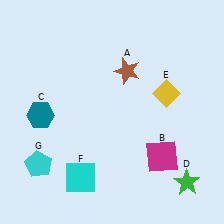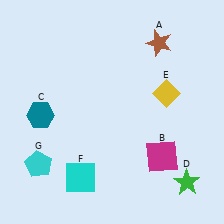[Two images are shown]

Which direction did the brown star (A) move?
The brown star (A) moved right.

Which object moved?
The brown star (A) moved right.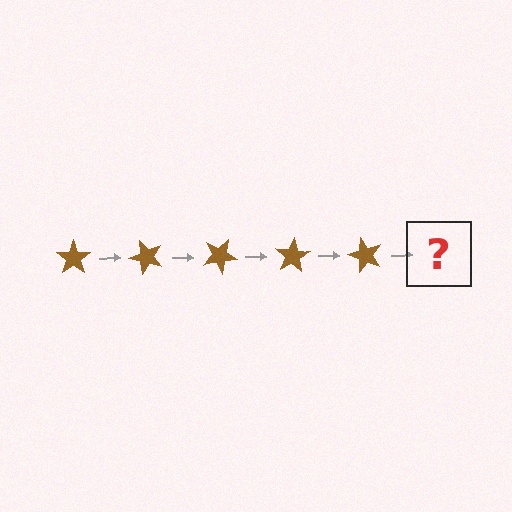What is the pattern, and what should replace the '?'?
The pattern is that the star rotates 50 degrees each step. The '?' should be a brown star rotated 250 degrees.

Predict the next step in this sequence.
The next step is a brown star rotated 250 degrees.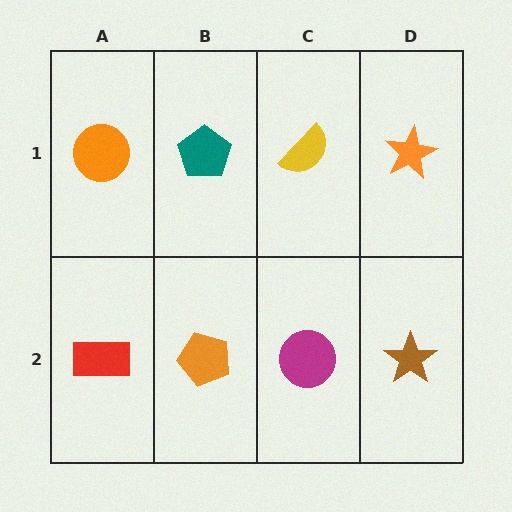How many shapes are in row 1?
4 shapes.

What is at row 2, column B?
An orange pentagon.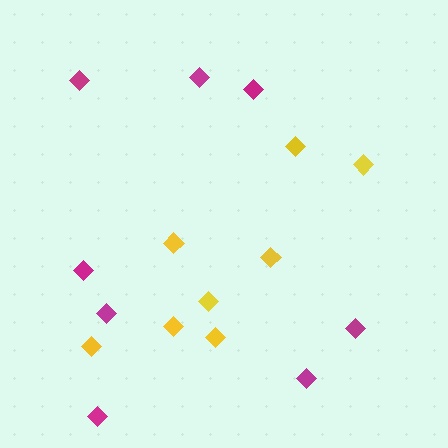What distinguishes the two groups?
There are 2 groups: one group of yellow diamonds (8) and one group of magenta diamonds (8).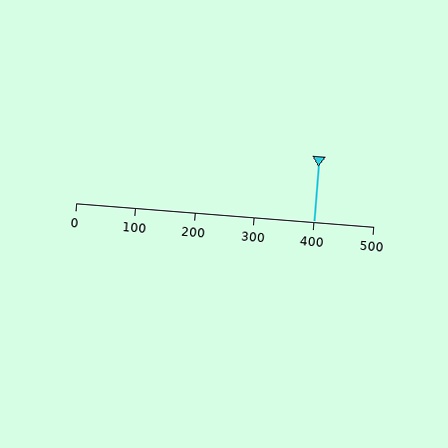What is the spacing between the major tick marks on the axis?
The major ticks are spaced 100 apart.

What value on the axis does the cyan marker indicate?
The marker indicates approximately 400.